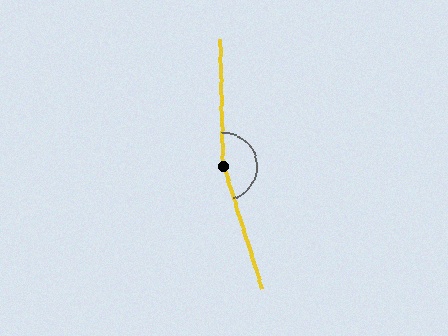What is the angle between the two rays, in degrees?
Approximately 164 degrees.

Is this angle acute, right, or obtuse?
It is obtuse.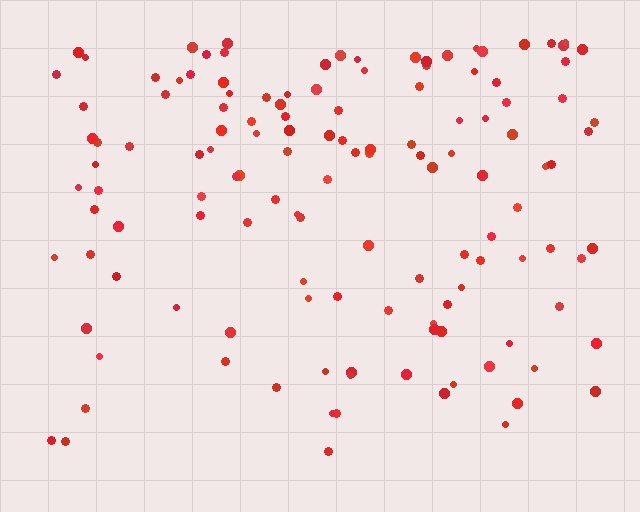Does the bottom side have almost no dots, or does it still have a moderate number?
Still a moderate number, just noticeably fewer than the top.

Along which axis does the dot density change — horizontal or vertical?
Vertical.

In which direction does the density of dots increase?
From bottom to top, with the top side densest.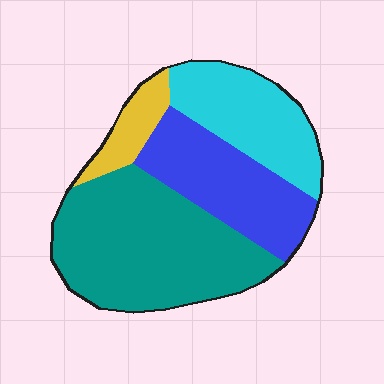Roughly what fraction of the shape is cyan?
Cyan covers about 25% of the shape.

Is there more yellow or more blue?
Blue.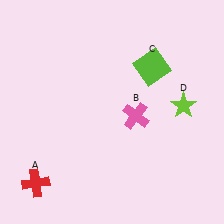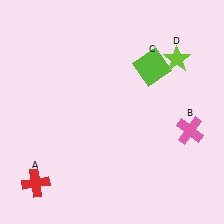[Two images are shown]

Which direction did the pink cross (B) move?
The pink cross (B) moved right.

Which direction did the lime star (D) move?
The lime star (D) moved up.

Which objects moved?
The objects that moved are: the pink cross (B), the lime star (D).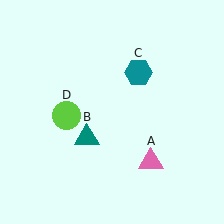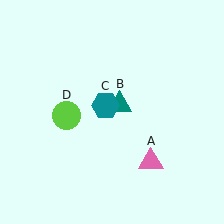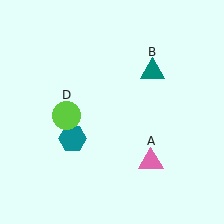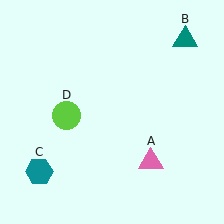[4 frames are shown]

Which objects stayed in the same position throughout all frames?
Pink triangle (object A) and lime circle (object D) remained stationary.